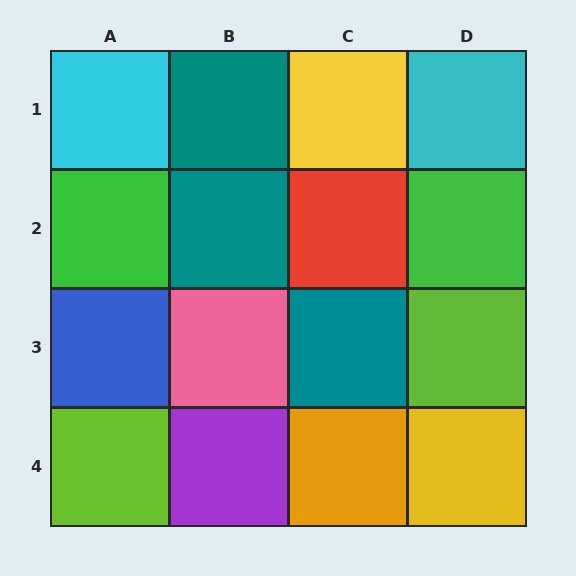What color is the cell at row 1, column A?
Cyan.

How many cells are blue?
1 cell is blue.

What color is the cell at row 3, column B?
Pink.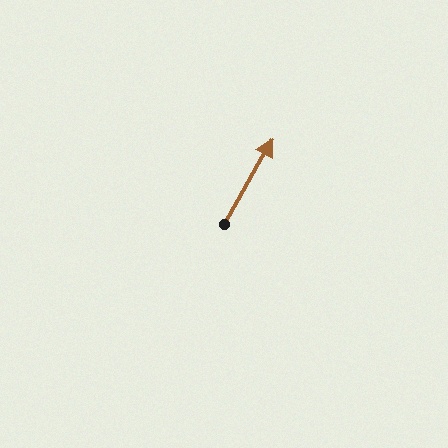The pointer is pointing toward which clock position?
Roughly 1 o'clock.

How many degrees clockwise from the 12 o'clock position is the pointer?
Approximately 30 degrees.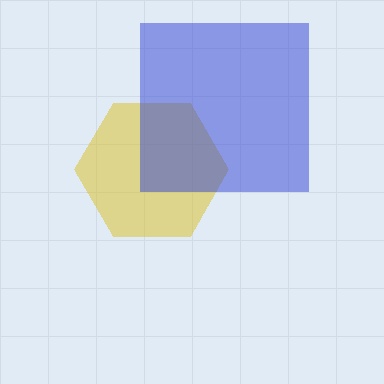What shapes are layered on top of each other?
The layered shapes are: a yellow hexagon, a blue square.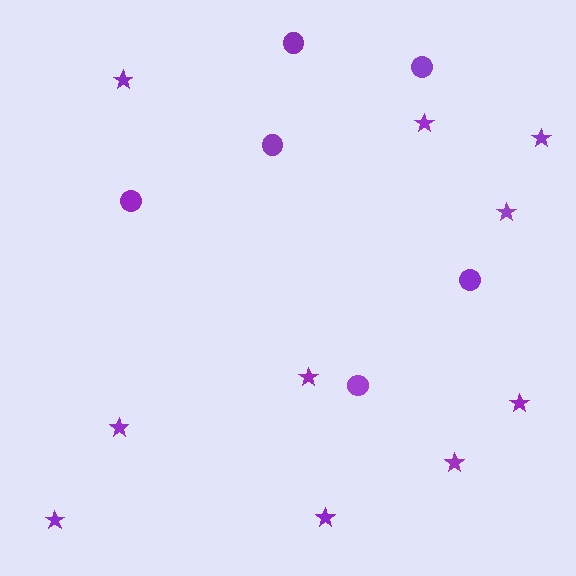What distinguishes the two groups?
There are 2 groups: one group of stars (10) and one group of circles (6).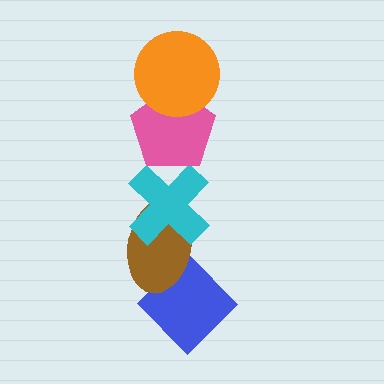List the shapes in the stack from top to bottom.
From top to bottom: the orange circle, the pink pentagon, the cyan cross, the brown ellipse, the blue diamond.